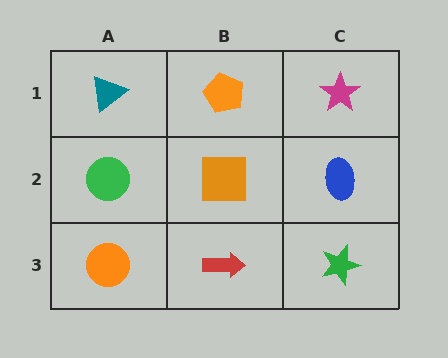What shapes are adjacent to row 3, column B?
An orange square (row 2, column B), an orange circle (row 3, column A), a green star (row 3, column C).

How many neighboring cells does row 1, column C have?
2.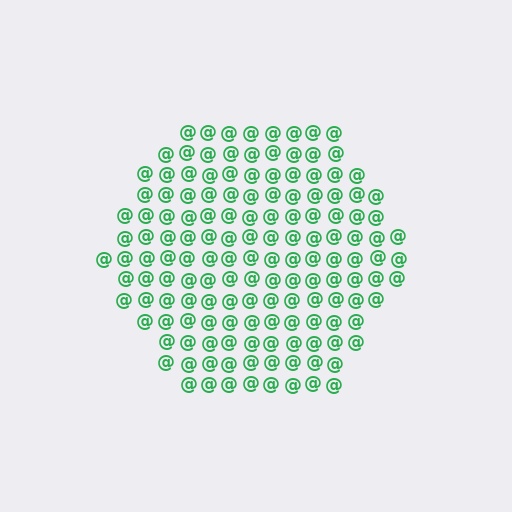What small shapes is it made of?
It is made of small at signs.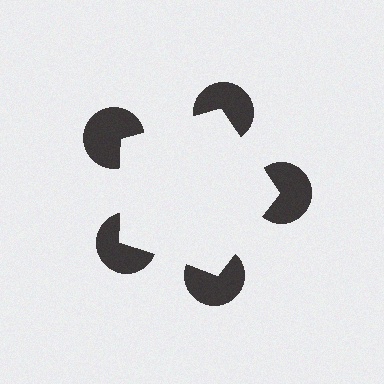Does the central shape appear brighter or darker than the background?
It typically appears slightly brighter than the background, even though no actual brightness change is drawn.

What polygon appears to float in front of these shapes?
An illusory pentagon — its edges are inferred from the aligned wedge cuts in the pac-man discs, not physically drawn.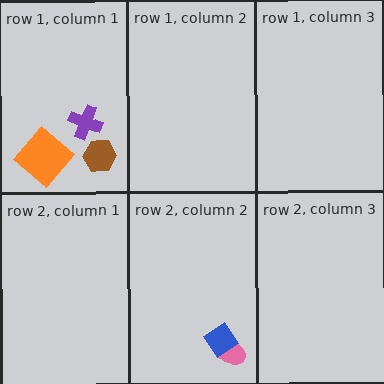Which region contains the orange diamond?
The row 1, column 1 region.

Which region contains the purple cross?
The row 1, column 1 region.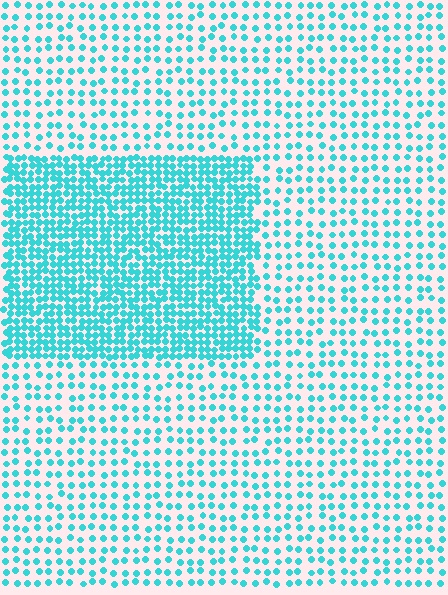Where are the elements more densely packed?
The elements are more densely packed inside the rectangle boundary.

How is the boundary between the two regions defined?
The boundary is defined by a change in element density (approximately 2.4x ratio). All elements are the same color, size, and shape.